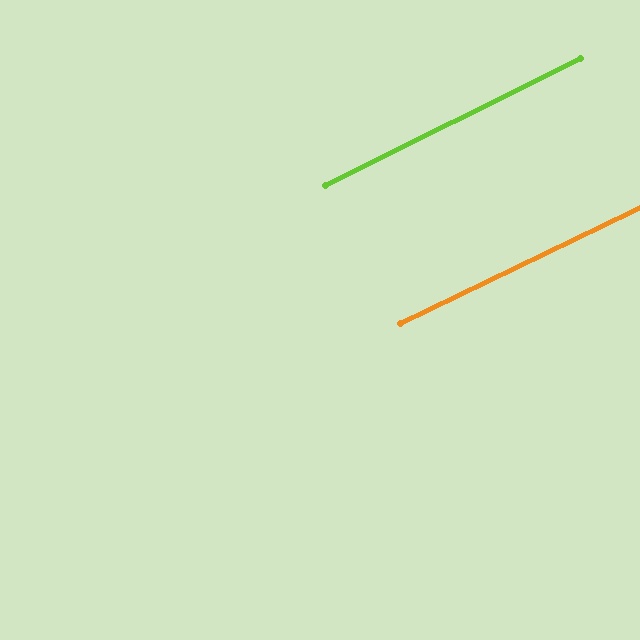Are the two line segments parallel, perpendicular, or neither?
Parallel — their directions differ by only 0.8°.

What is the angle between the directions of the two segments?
Approximately 1 degree.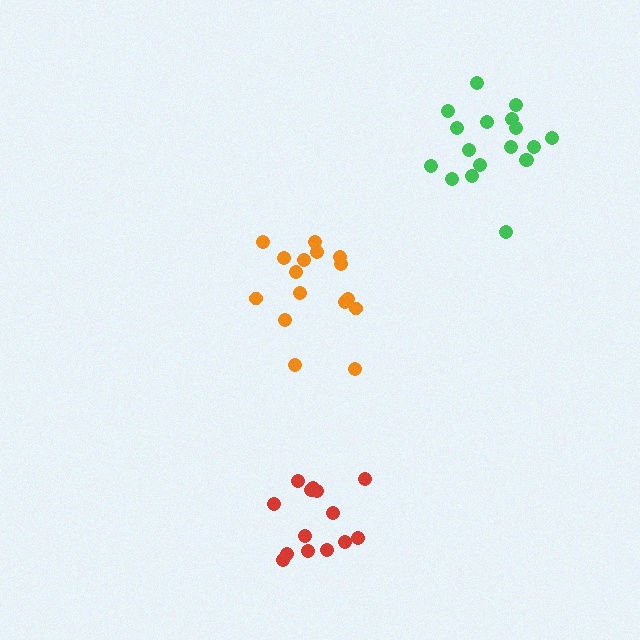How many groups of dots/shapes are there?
There are 3 groups.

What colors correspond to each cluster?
The clusters are colored: orange, red, green.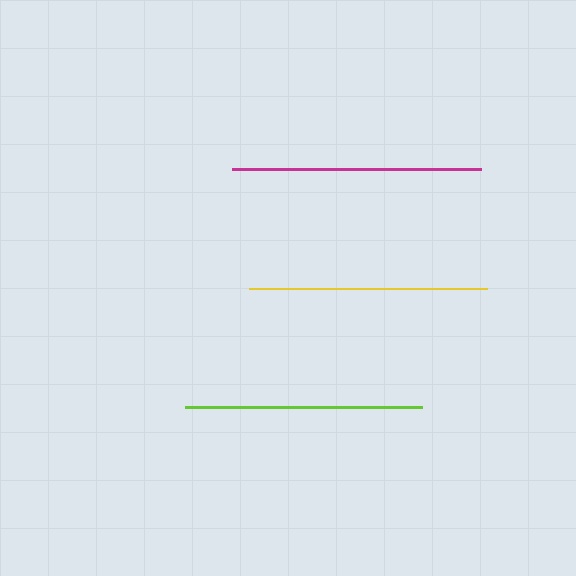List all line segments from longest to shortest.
From longest to shortest: magenta, yellow, lime.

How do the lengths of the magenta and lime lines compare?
The magenta and lime lines are approximately the same length.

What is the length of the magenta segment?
The magenta segment is approximately 248 pixels long.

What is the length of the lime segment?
The lime segment is approximately 237 pixels long.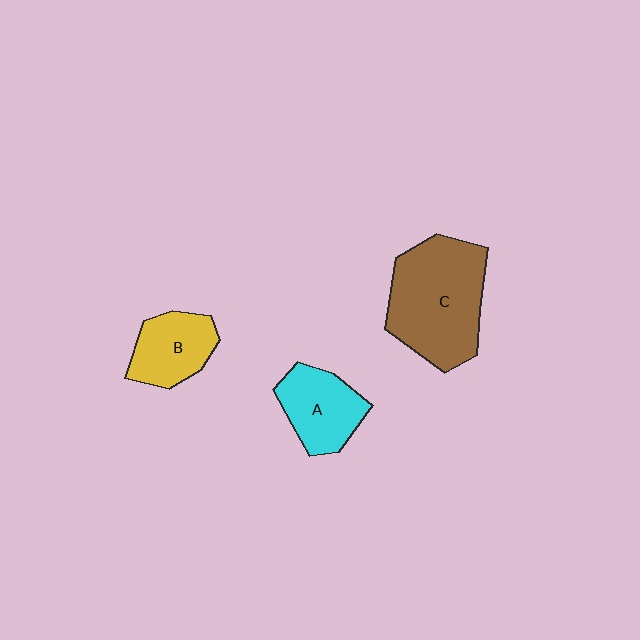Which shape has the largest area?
Shape C (brown).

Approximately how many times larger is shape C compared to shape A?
Approximately 1.8 times.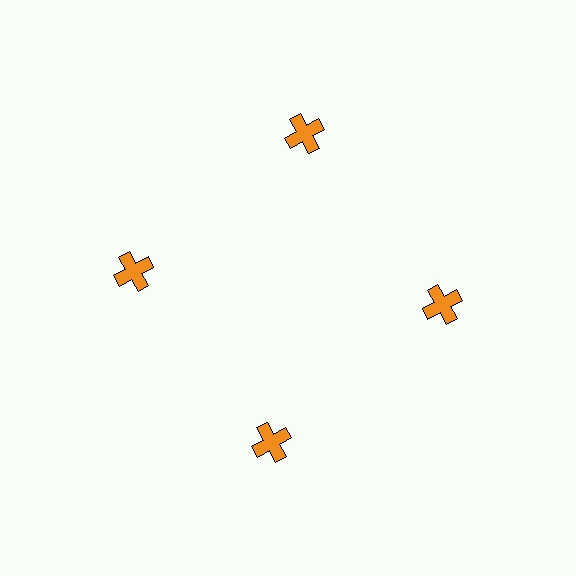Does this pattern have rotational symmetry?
Yes, this pattern has 4-fold rotational symmetry. It looks the same after rotating 90 degrees around the center.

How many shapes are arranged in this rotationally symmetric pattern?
There are 4 shapes, arranged in 4 groups of 1.